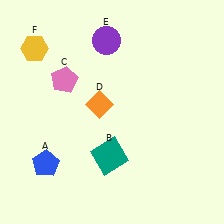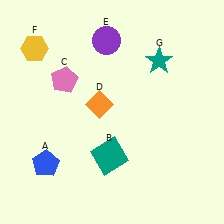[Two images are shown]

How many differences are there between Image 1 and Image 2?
There is 1 difference between the two images.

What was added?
A teal star (G) was added in Image 2.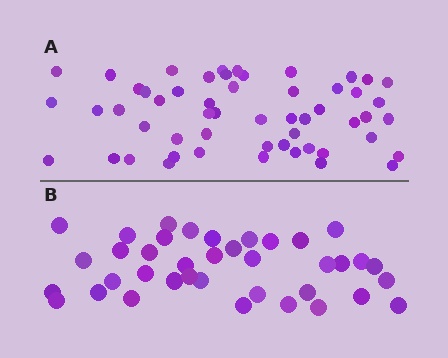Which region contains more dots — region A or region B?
Region A (the top region) has more dots.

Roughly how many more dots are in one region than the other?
Region A has approximately 15 more dots than region B.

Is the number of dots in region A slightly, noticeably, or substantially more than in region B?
Region A has noticeably more, but not dramatically so. The ratio is roughly 1.4 to 1.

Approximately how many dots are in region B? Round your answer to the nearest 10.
About 40 dots. (The exact count is 38, which rounds to 40.)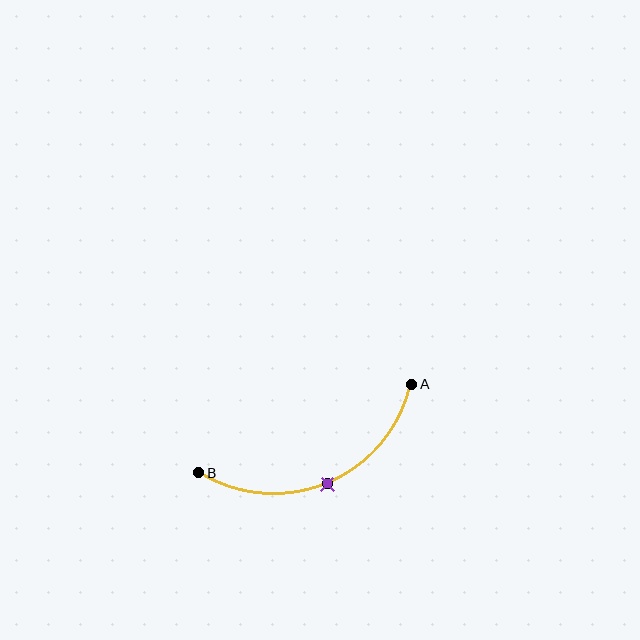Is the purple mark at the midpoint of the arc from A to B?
Yes. The purple mark lies on the arc at equal arc-length from both A and B — it is the arc midpoint.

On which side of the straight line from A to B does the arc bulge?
The arc bulges below the straight line connecting A and B.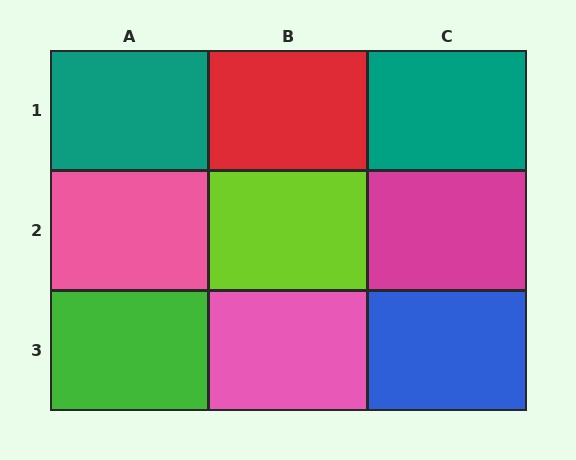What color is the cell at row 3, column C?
Blue.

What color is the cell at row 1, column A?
Teal.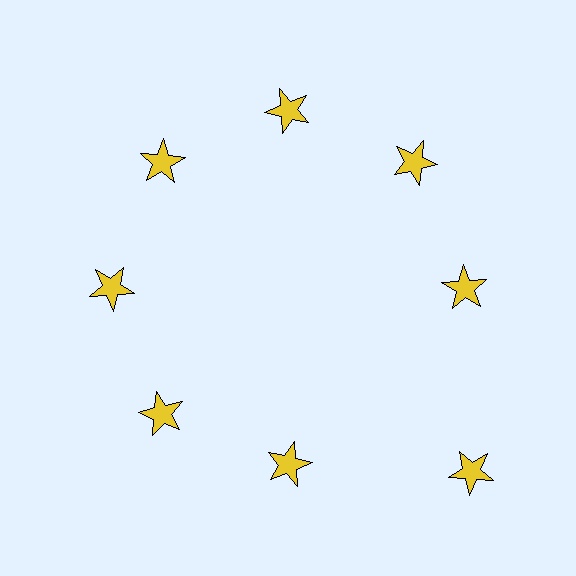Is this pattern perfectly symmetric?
No. The 8 yellow stars are arranged in a ring, but one element near the 4 o'clock position is pushed outward from the center, breaking the 8-fold rotational symmetry.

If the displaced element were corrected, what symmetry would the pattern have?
It would have 8-fold rotational symmetry — the pattern would map onto itself every 45 degrees.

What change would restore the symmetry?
The symmetry would be restored by moving it inward, back onto the ring so that all 8 stars sit at equal angles and equal distance from the center.